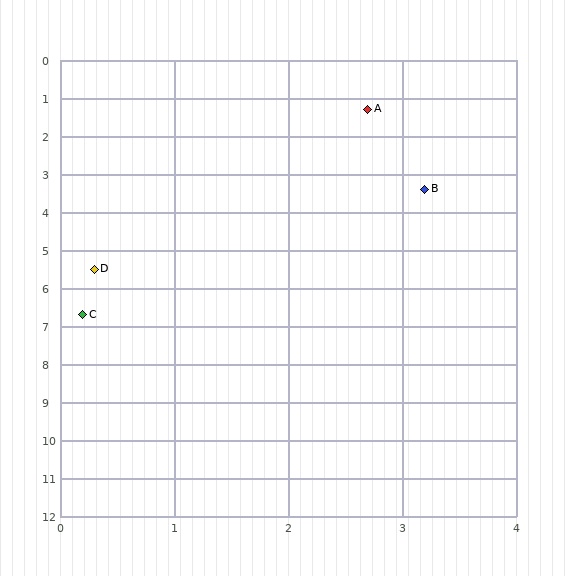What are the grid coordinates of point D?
Point D is at approximately (0.3, 5.5).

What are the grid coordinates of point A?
Point A is at approximately (2.7, 1.3).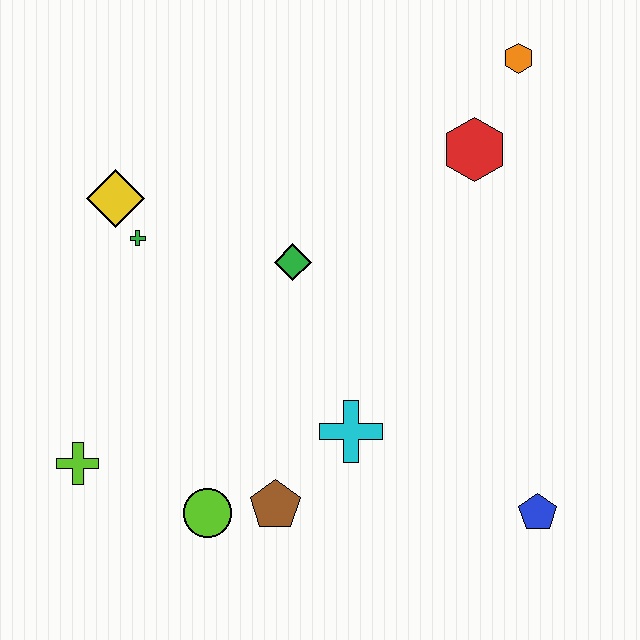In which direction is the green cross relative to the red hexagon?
The green cross is to the left of the red hexagon.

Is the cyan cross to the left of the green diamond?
No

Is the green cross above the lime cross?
Yes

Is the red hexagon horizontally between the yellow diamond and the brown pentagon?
No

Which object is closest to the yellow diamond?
The green cross is closest to the yellow diamond.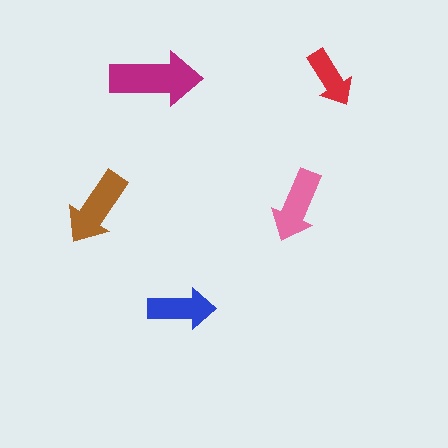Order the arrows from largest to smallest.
the magenta one, the brown one, the pink one, the blue one, the red one.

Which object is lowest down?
The blue arrow is bottommost.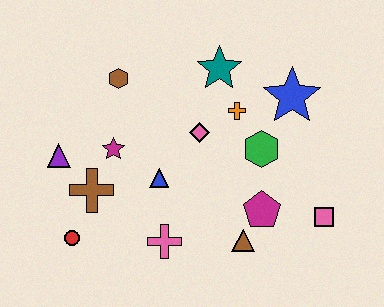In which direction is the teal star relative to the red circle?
The teal star is above the red circle.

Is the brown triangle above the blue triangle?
No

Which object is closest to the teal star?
The orange cross is closest to the teal star.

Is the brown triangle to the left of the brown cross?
No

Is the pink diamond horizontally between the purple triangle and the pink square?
Yes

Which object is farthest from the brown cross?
The pink square is farthest from the brown cross.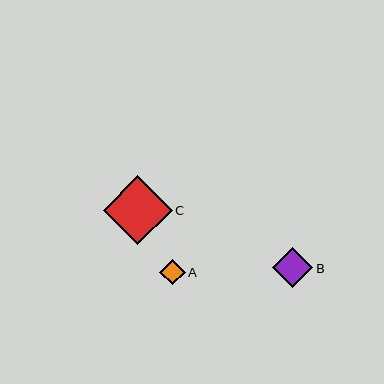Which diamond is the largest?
Diamond C is the largest with a size of approximately 69 pixels.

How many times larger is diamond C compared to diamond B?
Diamond C is approximately 1.7 times the size of diamond B.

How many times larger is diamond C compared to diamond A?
Diamond C is approximately 2.7 times the size of diamond A.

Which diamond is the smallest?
Diamond A is the smallest with a size of approximately 26 pixels.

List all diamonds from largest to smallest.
From largest to smallest: C, B, A.